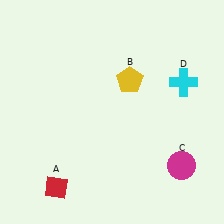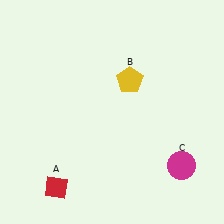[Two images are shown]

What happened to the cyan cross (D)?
The cyan cross (D) was removed in Image 2. It was in the top-right area of Image 1.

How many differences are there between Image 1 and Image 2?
There is 1 difference between the two images.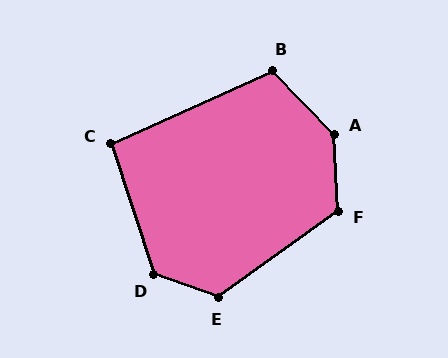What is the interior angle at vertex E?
Approximately 125 degrees (obtuse).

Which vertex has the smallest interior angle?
C, at approximately 96 degrees.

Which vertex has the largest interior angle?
A, at approximately 139 degrees.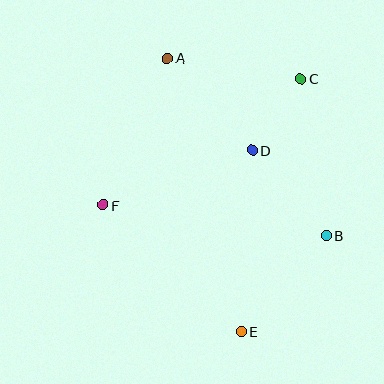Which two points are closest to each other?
Points C and D are closest to each other.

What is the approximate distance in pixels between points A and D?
The distance between A and D is approximately 125 pixels.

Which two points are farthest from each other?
Points A and E are farthest from each other.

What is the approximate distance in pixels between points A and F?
The distance between A and F is approximately 160 pixels.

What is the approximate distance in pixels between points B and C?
The distance between B and C is approximately 159 pixels.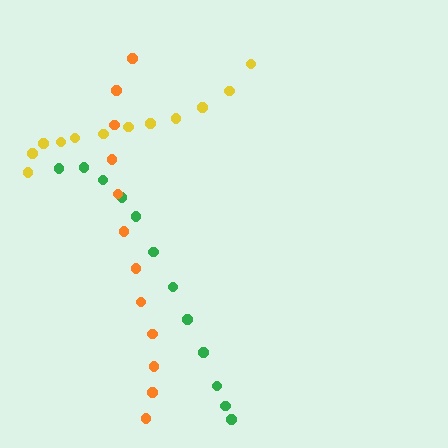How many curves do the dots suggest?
There are 3 distinct paths.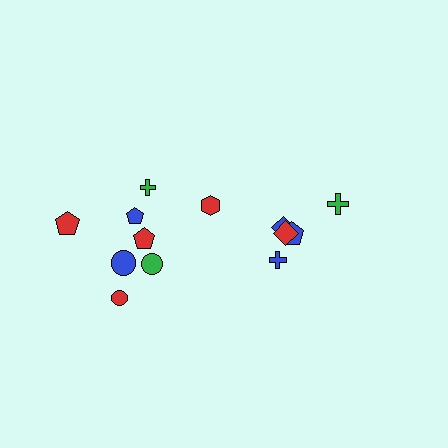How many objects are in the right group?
There are 5 objects.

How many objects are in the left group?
There are 8 objects.